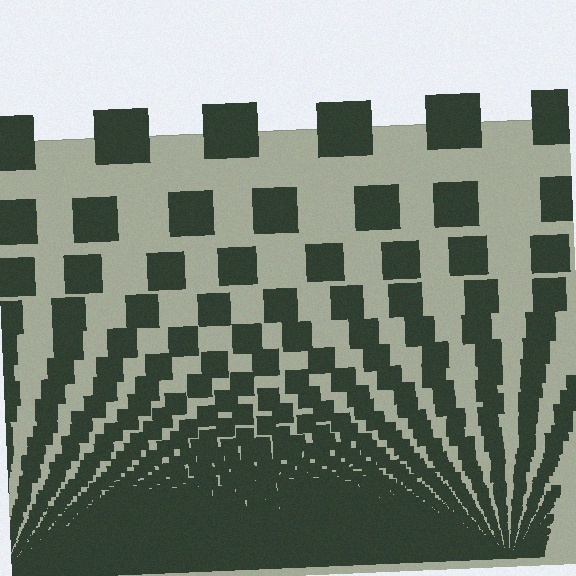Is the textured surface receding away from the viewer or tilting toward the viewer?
The surface appears to tilt toward the viewer. Texture elements get larger and sparser toward the top.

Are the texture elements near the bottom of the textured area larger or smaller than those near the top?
Smaller. The gradient is inverted — elements near the bottom are smaller and denser.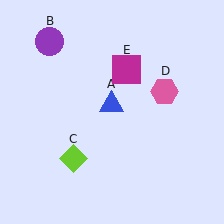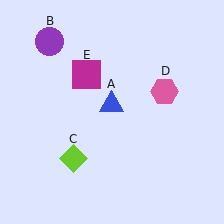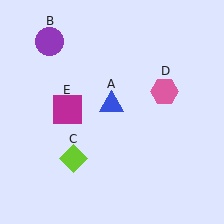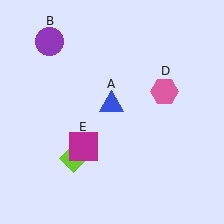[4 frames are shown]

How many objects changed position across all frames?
1 object changed position: magenta square (object E).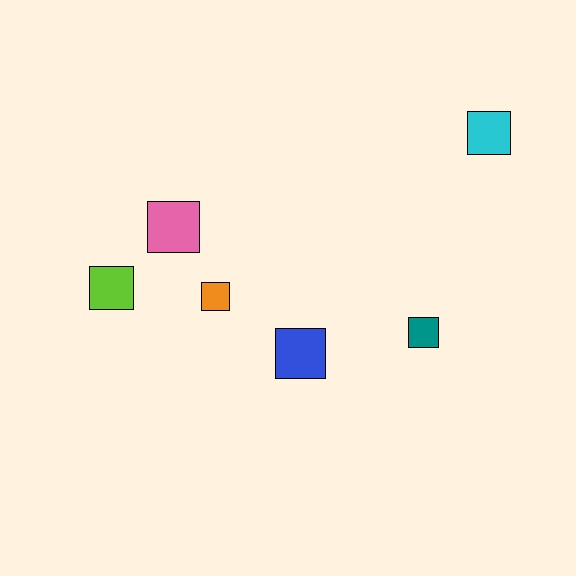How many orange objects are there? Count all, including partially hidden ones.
There is 1 orange object.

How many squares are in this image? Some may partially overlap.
There are 6 squares.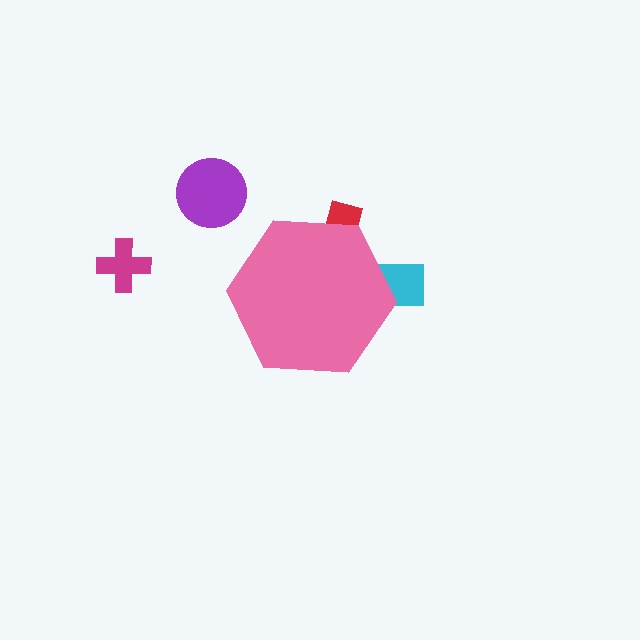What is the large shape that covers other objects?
A pink hexagon.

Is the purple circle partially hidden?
No, the purple circle is fully visible.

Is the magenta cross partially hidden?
No, the magenta cross is fully visible.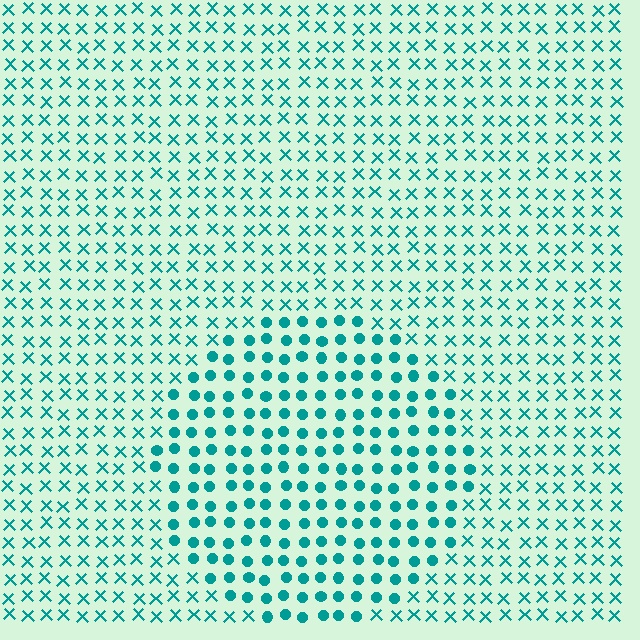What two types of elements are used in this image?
The image uses circles inside the circle region and X marks outside it.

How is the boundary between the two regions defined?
The boundary is defined by a change in element shape: circles inside vs. X marks outside. All elements share the same color and spacing.